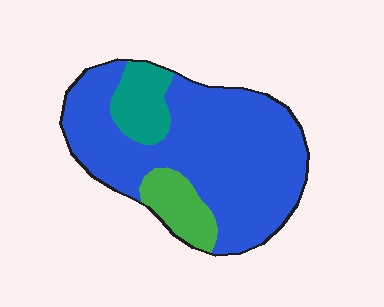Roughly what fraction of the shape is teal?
Teal covers about 10% of the shape.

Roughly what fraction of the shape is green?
Green takes up about one eighth (1/8) of the shape.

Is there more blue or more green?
Blue.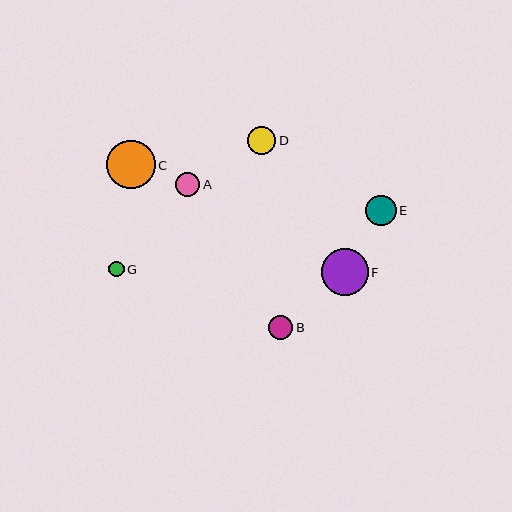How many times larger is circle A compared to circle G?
Circle A is approximately 1.6 times the size of circle G.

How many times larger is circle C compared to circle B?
Circle C is approximately 2.0 times the size of circle B.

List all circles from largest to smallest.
From largest to smallest: C, F, E, D, A, B, G.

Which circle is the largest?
Circle C is the largest with a size of approximately 49 pixels.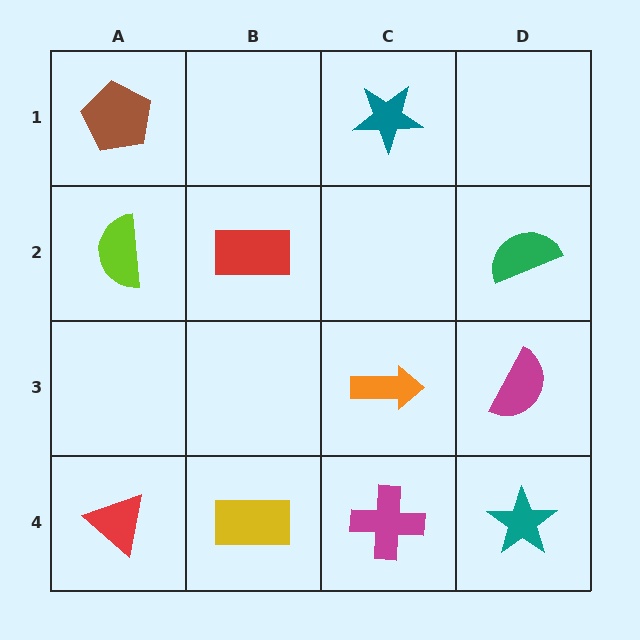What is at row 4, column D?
A teal star.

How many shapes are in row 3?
2 shapes.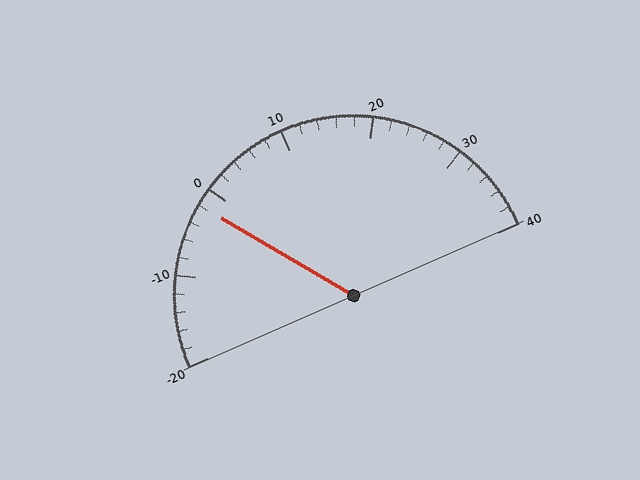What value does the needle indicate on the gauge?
The needle indicates approximately -2.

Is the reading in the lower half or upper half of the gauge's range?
The reading is in the lower half of the range (-20 to 40).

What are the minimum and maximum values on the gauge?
The gauge ranges from -20 to 40.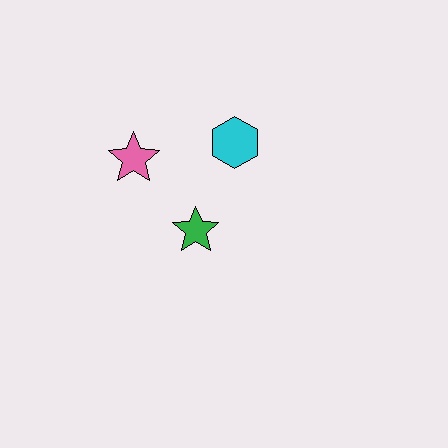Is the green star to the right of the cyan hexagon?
No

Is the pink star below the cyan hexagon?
Yes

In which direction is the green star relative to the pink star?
The green star is below the pink star.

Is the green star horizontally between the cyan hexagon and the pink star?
Yes